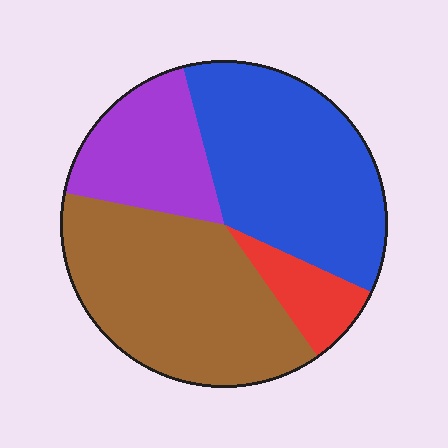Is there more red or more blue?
Blue.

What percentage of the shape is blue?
Blue covers 36% of the shape.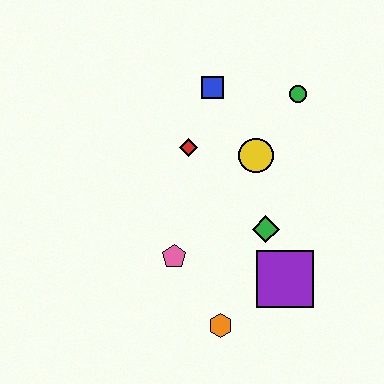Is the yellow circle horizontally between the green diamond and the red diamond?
Yes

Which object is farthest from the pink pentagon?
The green circle is farthest from the pink pentagon.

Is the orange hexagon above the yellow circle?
No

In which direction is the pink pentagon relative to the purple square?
The pink pentagon is to the left of the purple square.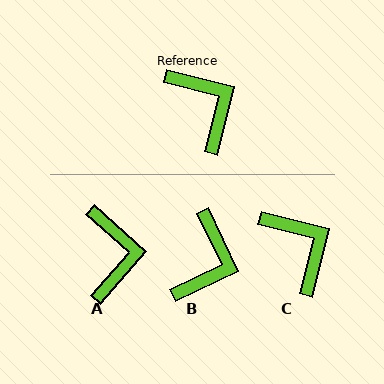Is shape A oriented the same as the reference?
No, it is off by about 27 degrees.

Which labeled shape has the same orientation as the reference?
C.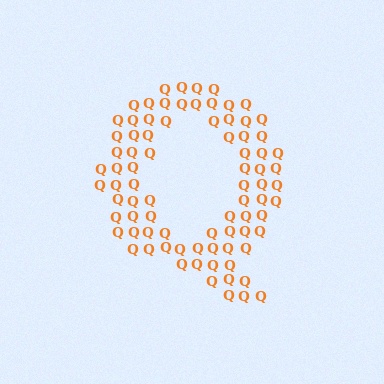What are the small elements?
The small elements are letter Q's.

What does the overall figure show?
The overall figure shows the letter Q.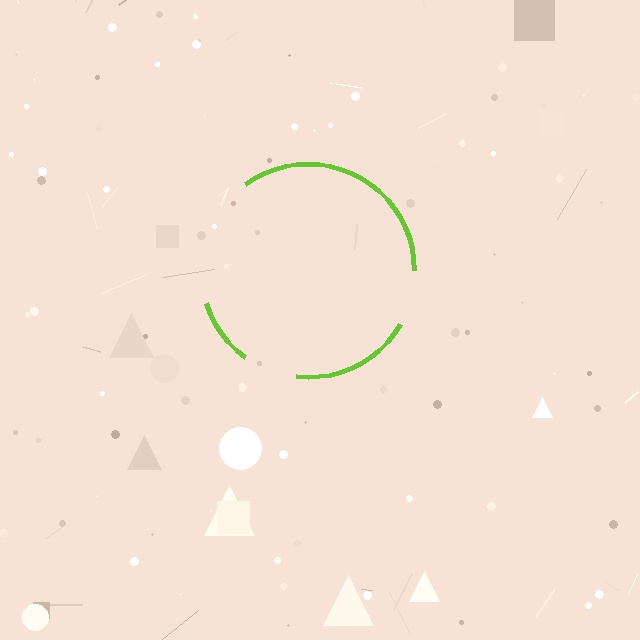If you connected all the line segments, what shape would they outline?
They would outline a circle.